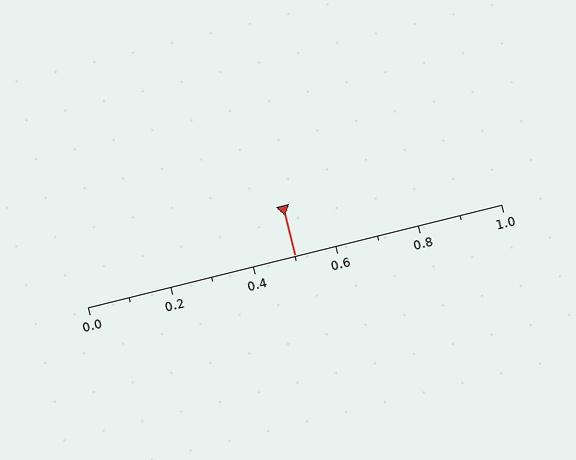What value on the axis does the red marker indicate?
The marker indicates approximately 0.5.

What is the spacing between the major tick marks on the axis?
The major ticks are spaced 0.2 apart.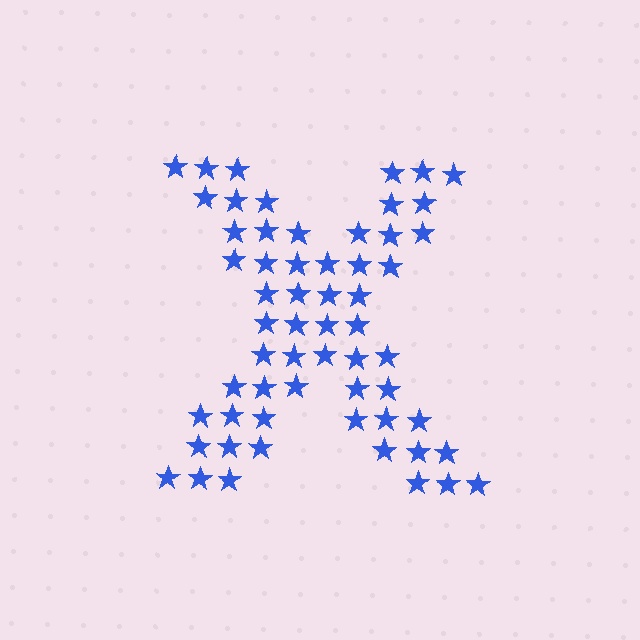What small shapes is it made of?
It is made of small stars.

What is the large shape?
The large shape is the letter X.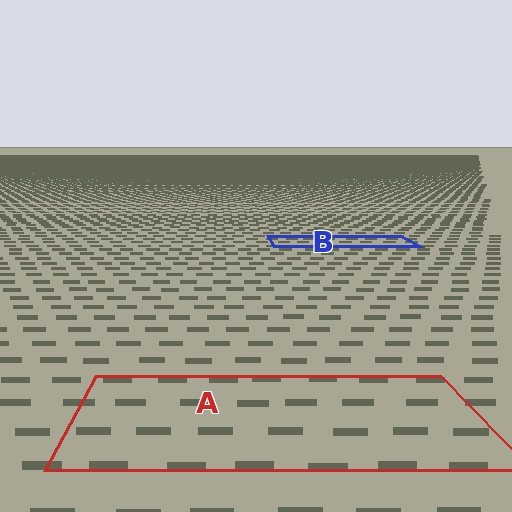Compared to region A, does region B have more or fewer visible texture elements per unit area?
Region B has more texture elements per unit area — they are packed more densely because it is farther away.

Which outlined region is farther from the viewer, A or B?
Region B is farther from the viewer — the texture elements inside it appear smaller and more densely packed.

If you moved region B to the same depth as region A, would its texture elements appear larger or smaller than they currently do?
They would appear larger. At a closer depth, the same texture elements are projected at a bigger on-screen size.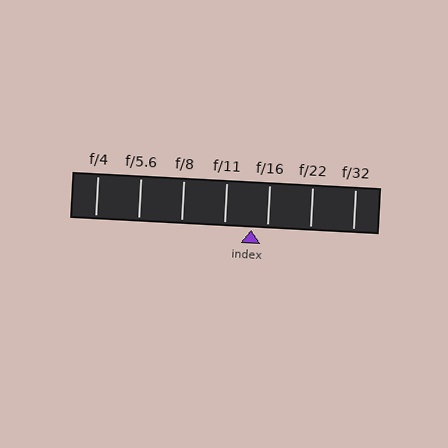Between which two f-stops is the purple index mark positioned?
The index mark is between f/11 and f/16.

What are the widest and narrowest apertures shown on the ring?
The widest aperture shown is f/4 and the narrowest is f/32.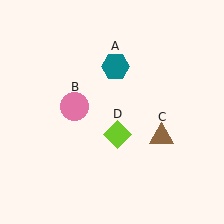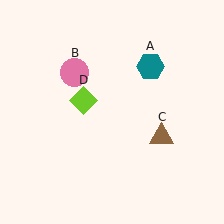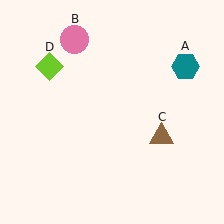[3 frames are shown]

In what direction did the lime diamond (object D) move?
The lime diamond (object D) moved up and to the left.